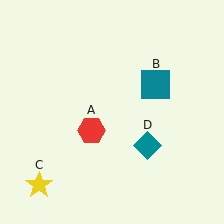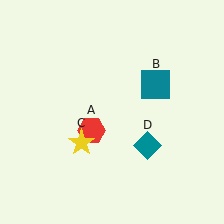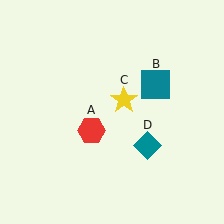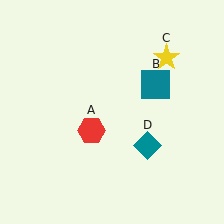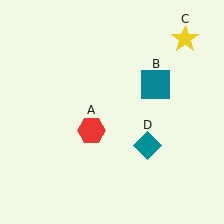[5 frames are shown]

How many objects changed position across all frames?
1 object changed position: yellow star (object C).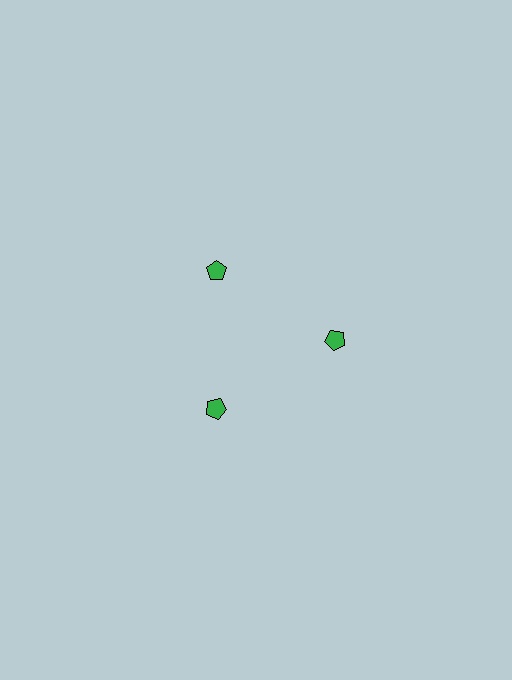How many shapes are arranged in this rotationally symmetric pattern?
There are 3 shapes, arranged in 3 groups of 1.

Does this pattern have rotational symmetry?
Yes, this pattern has 3-fold rotational symmetry. It looks the same after rotating 120 degrees around the center.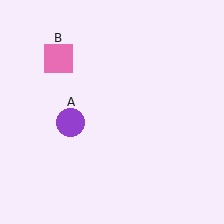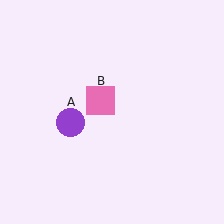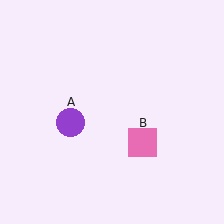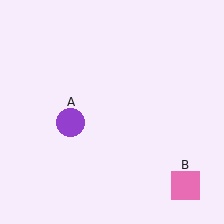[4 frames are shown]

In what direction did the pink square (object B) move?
The pink square (object B) moved down and to the right.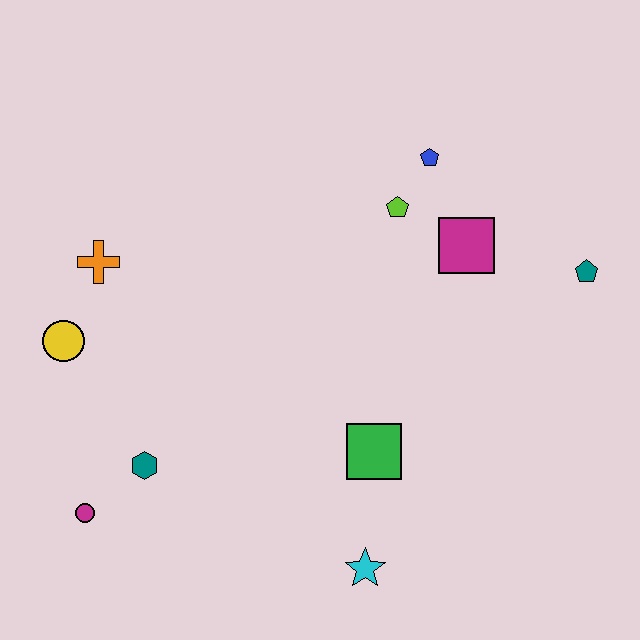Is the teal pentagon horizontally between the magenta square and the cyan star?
No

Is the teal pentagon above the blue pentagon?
No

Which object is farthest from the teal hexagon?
The teal pentagon is farthest from the teal hexagon.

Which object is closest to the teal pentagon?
The magenta square is closest to the teal pentagon.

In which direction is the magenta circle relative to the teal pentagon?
The magenta circle is to the left of the teal pentagon.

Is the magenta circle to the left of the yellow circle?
No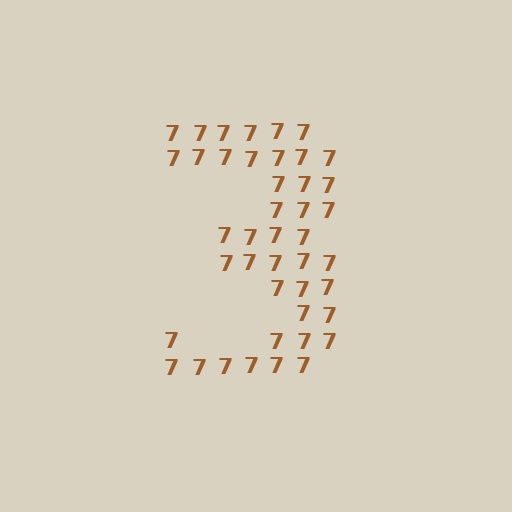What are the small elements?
The small elements are digit 7's.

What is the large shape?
The large shape is the digit 3.